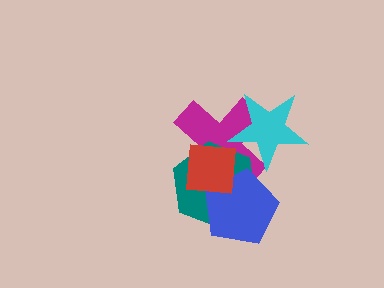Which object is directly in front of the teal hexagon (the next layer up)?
The blue pentagon is directly in front of the teal hexagon.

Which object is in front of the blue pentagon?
The red square is in front of the blue pentagon.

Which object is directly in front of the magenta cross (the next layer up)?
The teal hexagon is directly in front of the magenta cross.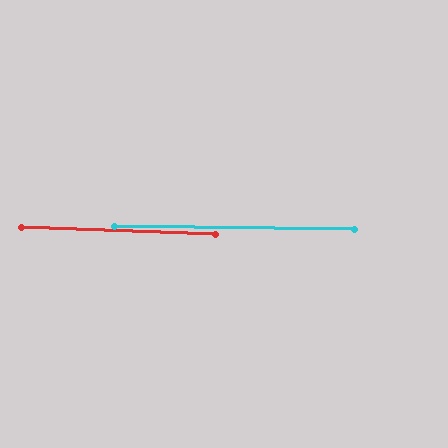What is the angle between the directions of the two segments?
Approximately 1 degree.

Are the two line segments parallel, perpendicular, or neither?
Parallel — their directions differ by only 1.2°.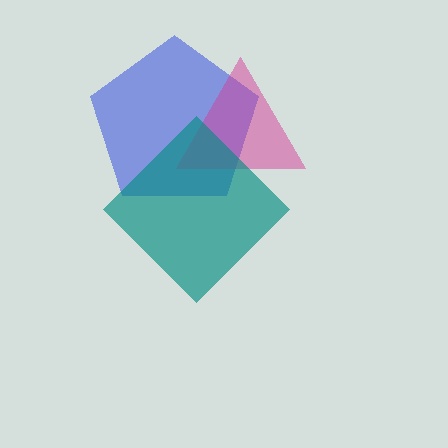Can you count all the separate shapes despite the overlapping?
Yes, there are 3 separate shapes.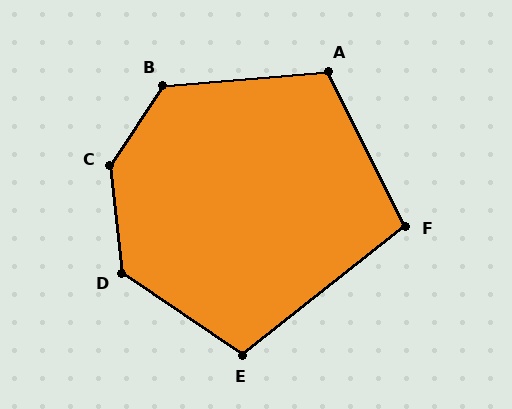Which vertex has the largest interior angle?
C, at approximately 140 degrees.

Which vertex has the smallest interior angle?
F, at approximately 102 degrees.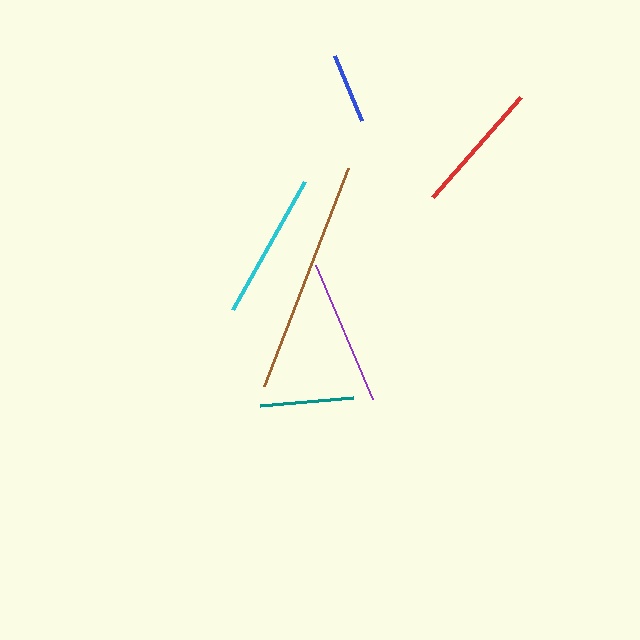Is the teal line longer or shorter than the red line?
The red line is longer than the teal line.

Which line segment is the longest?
The brown line is the longest at approximately 233 pixels.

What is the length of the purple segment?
The purple segment is approximately 145 pixels long.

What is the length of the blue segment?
The blue segment is approximately 70 pixels long.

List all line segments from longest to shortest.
From longest to shortest: brown, cyan, purple, red, teal, blue.